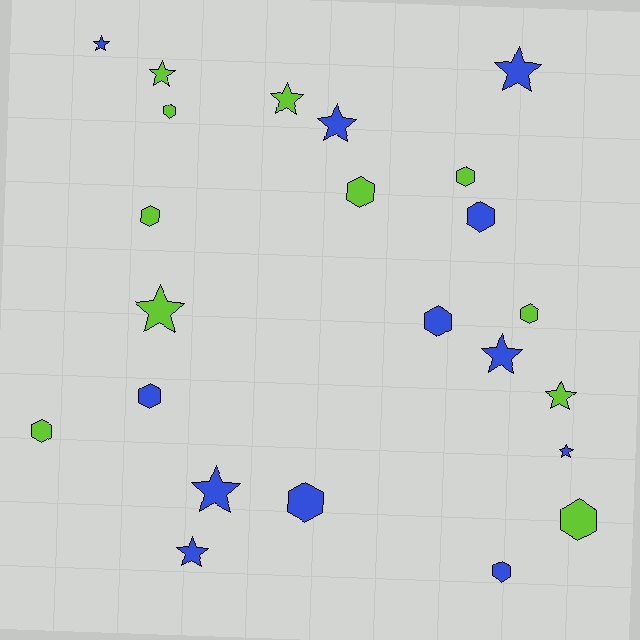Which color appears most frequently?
Blue, with 12 objects.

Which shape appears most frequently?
Hexagon, with 12 objects.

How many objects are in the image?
There are 23 objects.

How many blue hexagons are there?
There are 5 blue hexagons.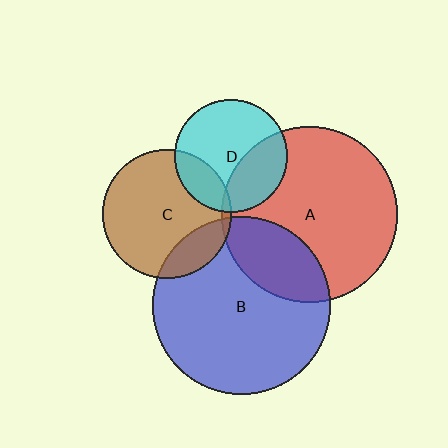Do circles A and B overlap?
Yes.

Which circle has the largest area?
Circle B (blue).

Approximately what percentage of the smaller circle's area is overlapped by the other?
Approximately 25%.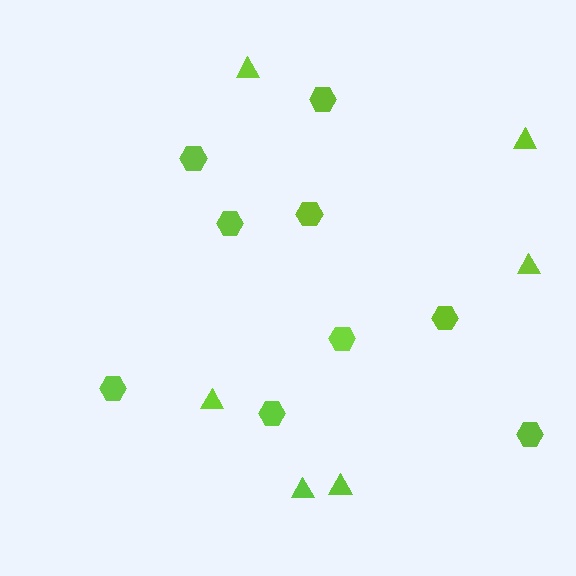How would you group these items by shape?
There are 2 groups: one group of hexagons (9) and one group of triangles (6).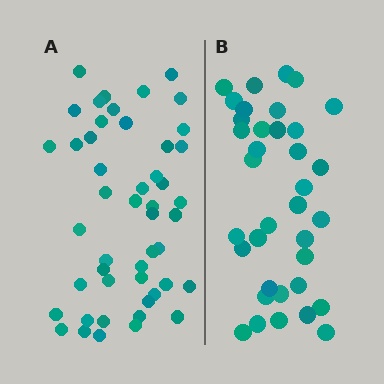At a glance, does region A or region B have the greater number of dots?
Region A (the left region) has more dots.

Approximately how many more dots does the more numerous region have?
Region A has roughly 12 or so more dots than region B.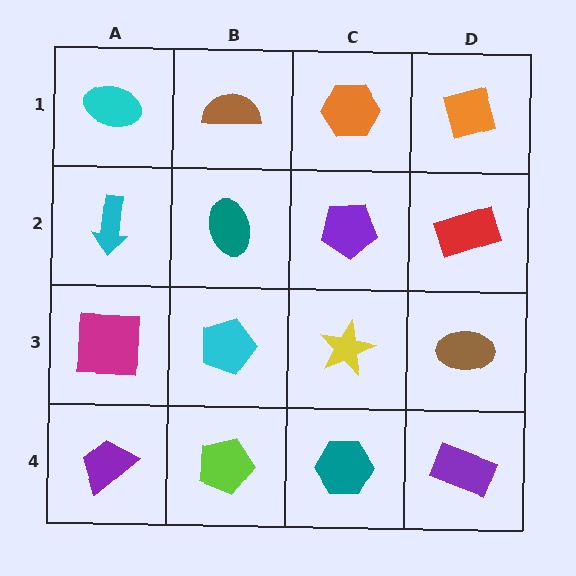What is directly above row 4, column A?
A magenta square.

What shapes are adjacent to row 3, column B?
A teal ellipse (row 2, column B), a lime pentagon (row 4, column B), a magenta square (row 3, column A), a yellow star (row 3, column C).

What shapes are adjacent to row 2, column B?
A brown semicircle (row 1, column B), a cyan pentagon (row 3, column B), a cyan arrow (row 2, column A), a purple pentagon (row 2, column C).